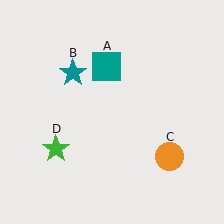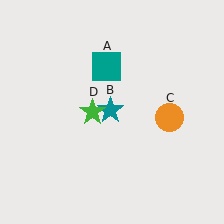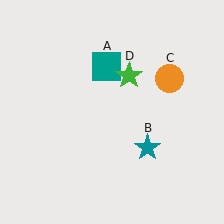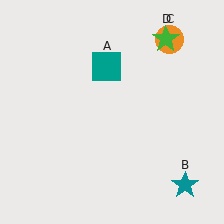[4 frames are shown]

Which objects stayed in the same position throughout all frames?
Teal square (object A) remained stationary.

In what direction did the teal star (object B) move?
The teal star (object B) moved down and to the right.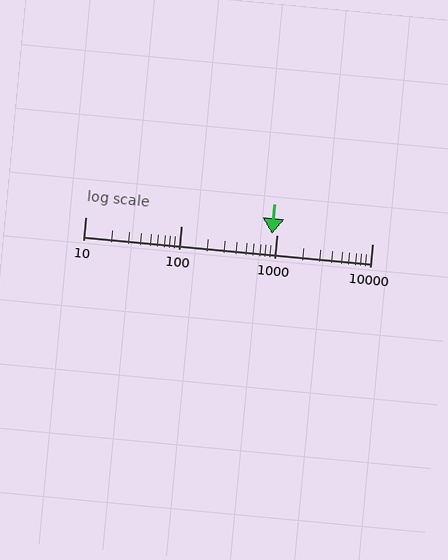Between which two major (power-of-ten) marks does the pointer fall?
The pointer is between 100 and 1000.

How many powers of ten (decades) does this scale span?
The scale spans 3 decades, from 10 to 10000.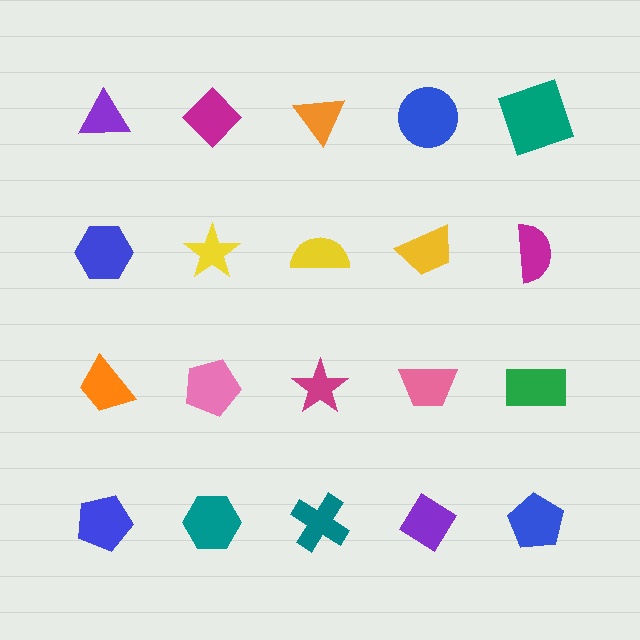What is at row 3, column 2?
A pink pentagon.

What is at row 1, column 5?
A teal square.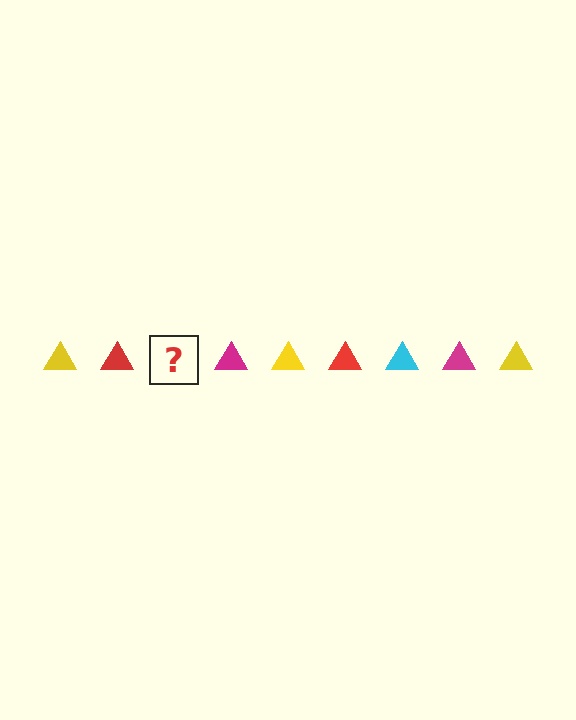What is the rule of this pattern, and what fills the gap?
The rule is that the pattern cycles through yellow, red, cyan, magenta triangles. The gap should be filled with a cyan triangle.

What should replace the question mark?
The question mark should be replaced with a cyan triangle.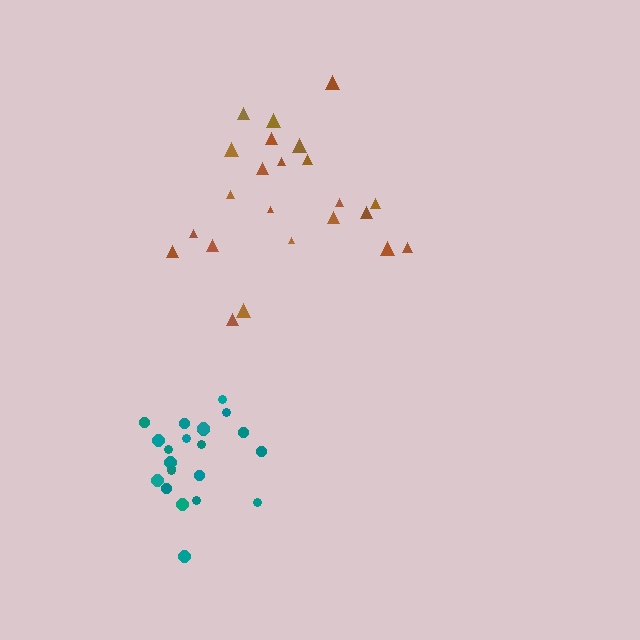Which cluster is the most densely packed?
Teal.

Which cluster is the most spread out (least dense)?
Brown.